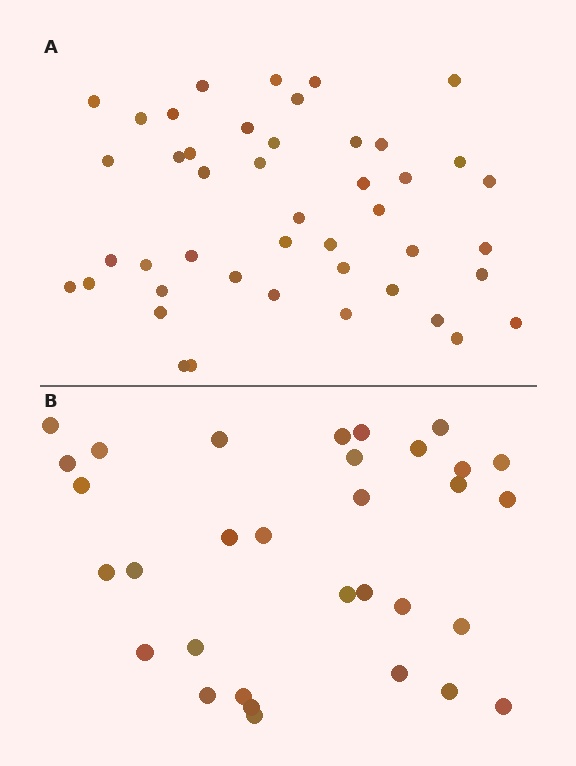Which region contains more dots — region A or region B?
Region A (the top region) has more dots.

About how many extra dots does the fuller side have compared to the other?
Region A has approximately 15 more dots than region B.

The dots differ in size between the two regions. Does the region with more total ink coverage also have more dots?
No. Region B has more total ink coverage because its dots are larger, but region A actually contains more individual dots. Total area can be misleading — the number of items is what matters here.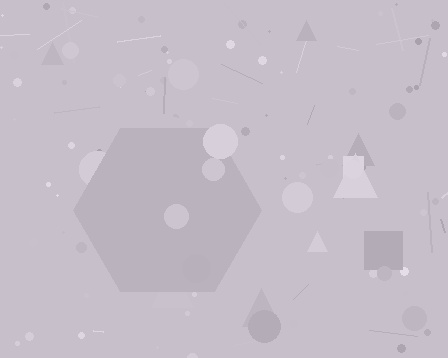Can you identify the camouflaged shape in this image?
The camouflaged shape is a hexagon.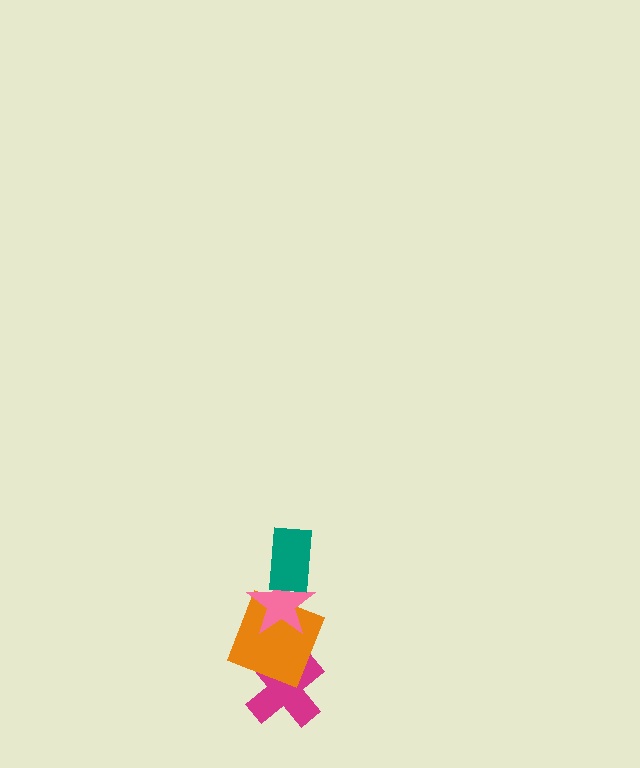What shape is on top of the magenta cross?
The orange square is on top of the magenta cross.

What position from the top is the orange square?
The orange square is 3rd from the top.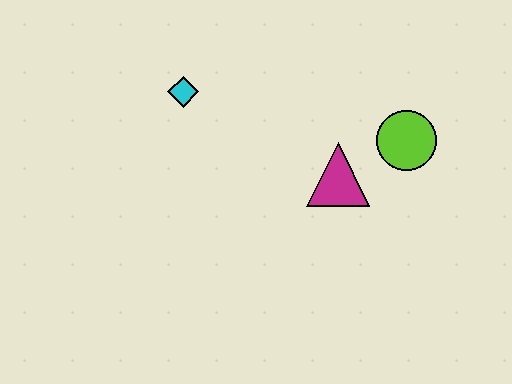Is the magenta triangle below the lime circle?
Yes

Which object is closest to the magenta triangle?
The lime circle is closest to the magenta triangle.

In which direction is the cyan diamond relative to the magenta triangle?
The cyan diamond is to the left of the magenta triangle.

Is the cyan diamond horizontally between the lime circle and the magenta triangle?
No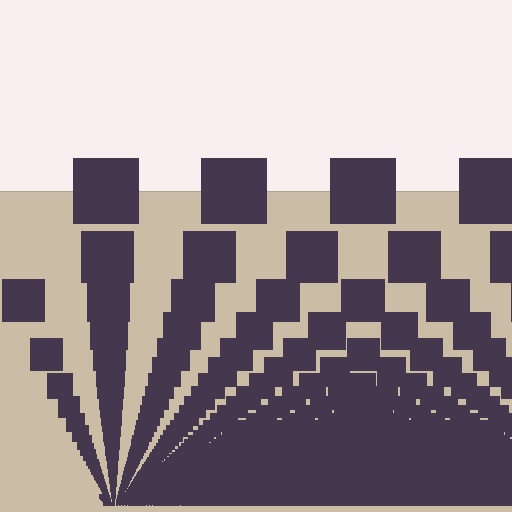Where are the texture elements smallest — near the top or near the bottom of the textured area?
Near the bottom.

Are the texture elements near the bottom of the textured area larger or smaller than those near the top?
Smaller. The gradient is inverted — elements near the bottom are smaller and denser.